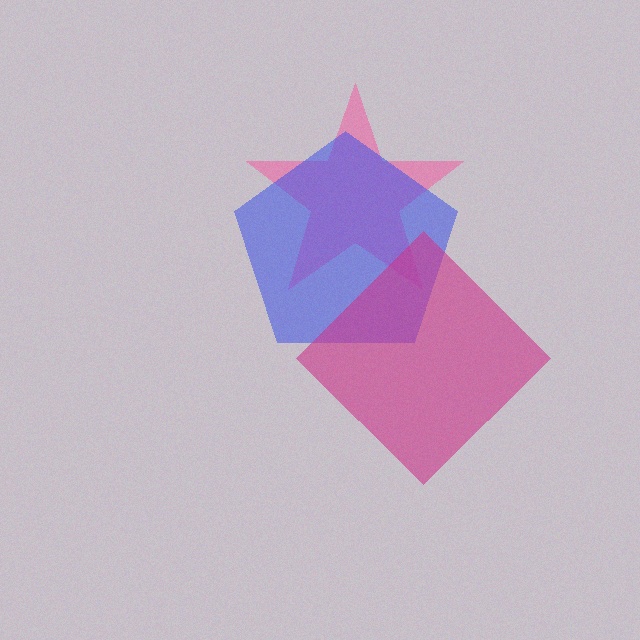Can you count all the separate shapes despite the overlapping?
Yes, there are 3 separate shapes.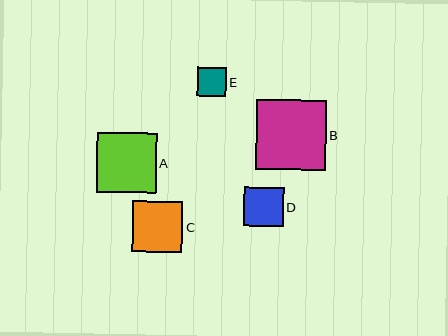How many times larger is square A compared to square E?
Square A is approximately 2.1 times the size of square E.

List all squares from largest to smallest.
From largest to smallest: B, A, C, D, E.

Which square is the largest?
Square B is the largest with a size of approximately 70 pixels.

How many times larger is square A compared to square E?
Square A is approximately 2.1 times the size of square E.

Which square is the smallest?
Square E is the smallest with a size of approximately 29 pixels.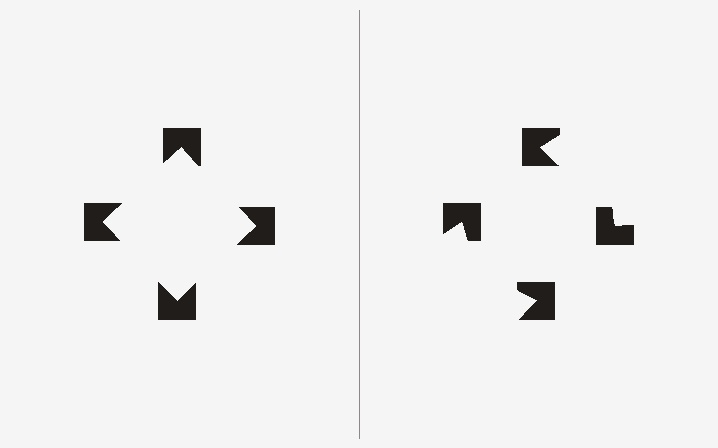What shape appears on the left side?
An illusory square.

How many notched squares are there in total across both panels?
8 — 4 on each side.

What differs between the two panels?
The notched squares are positioned identically on both sides; only the wedge orientations differ. On the left they align to a square; on the right they are misaligned.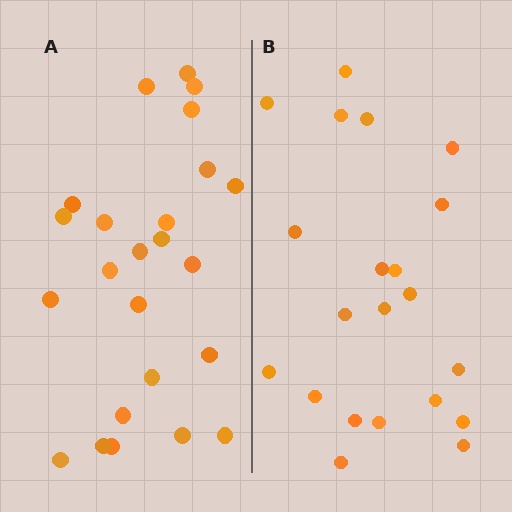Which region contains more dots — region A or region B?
Region A (the left region) has more dots.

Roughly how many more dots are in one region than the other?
Region A has just a few more — roughly 2 or 3 more dots than region B.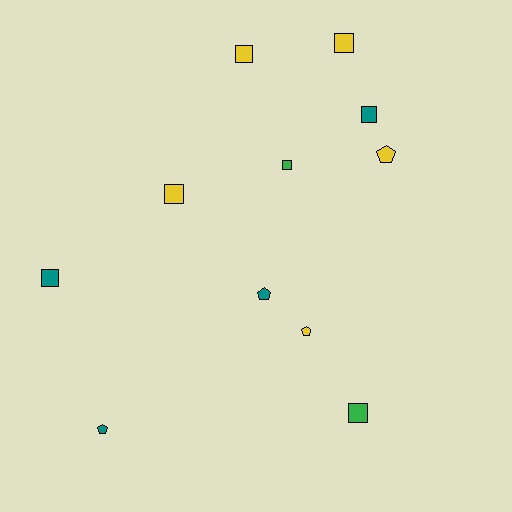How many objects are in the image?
There are 11 objects.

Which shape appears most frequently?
Square, with 7 objects.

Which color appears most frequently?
Yellow, with 5 objects.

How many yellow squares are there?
There are 3 yellow squares.